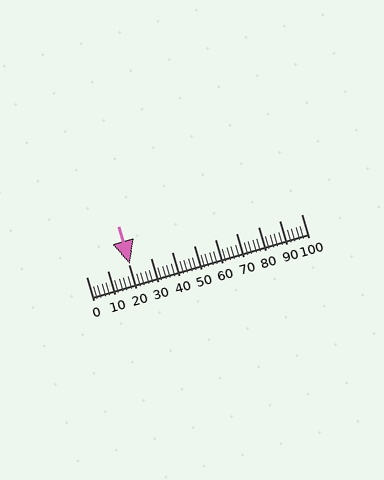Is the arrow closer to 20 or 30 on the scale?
The arrow is closer to 20.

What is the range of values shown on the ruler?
The ruler shows values from 0 to 100.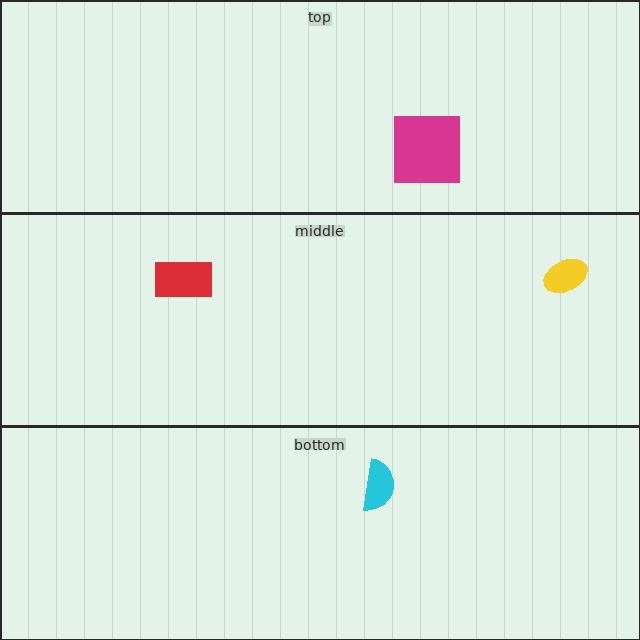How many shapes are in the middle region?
2.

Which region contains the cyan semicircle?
The bottom region.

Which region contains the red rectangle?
The middle region.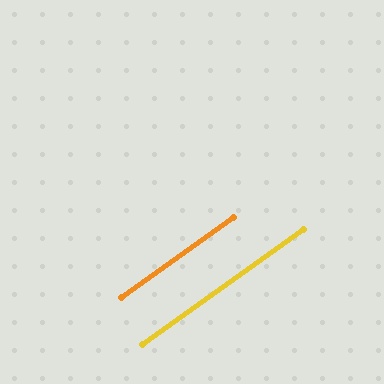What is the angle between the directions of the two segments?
Approximately 0 degrees.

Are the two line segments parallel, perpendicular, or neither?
Parallel — their directions differ by only 0.3°.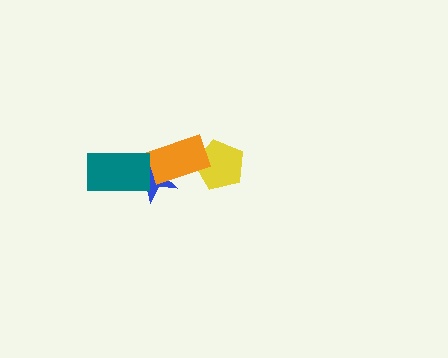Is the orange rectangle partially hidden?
No, no other shape covers it.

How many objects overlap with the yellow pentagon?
1 object overlaps with the yellow pentagon.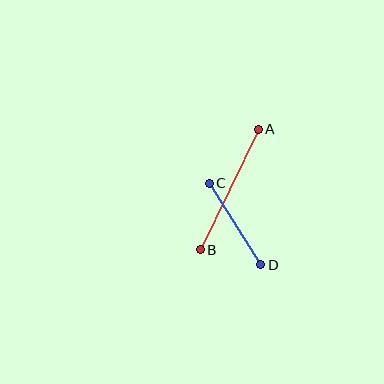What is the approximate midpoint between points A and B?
The midpoint is at approximately (229, 189) pixels.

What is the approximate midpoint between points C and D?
The midpoint is at approximately (235, 224) pixels.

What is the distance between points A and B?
The distance is approximately 134 pixels.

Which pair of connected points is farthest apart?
Points A and B are farthest apart.